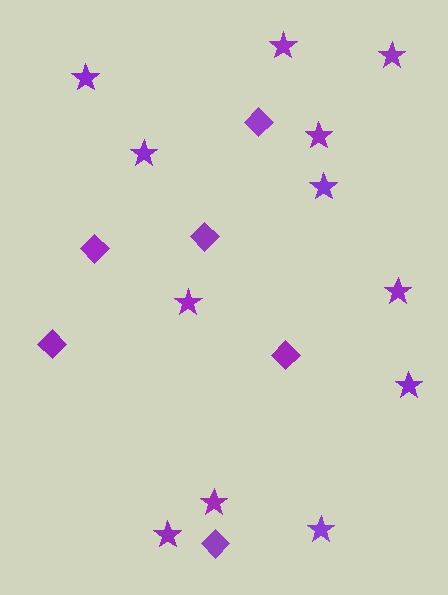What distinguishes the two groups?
There are 2 groups: one group of diamonds (6) and one group of stars (12).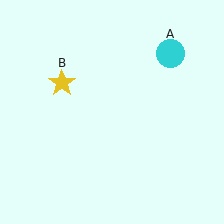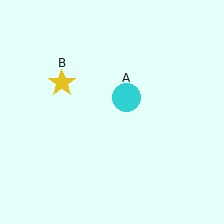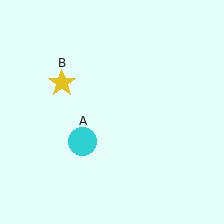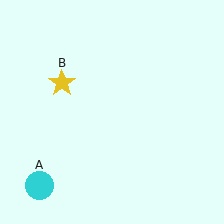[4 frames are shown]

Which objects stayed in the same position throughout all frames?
Yellow star (object B) remained stationary.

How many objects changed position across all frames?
1 object changed position: cyan circle (object A).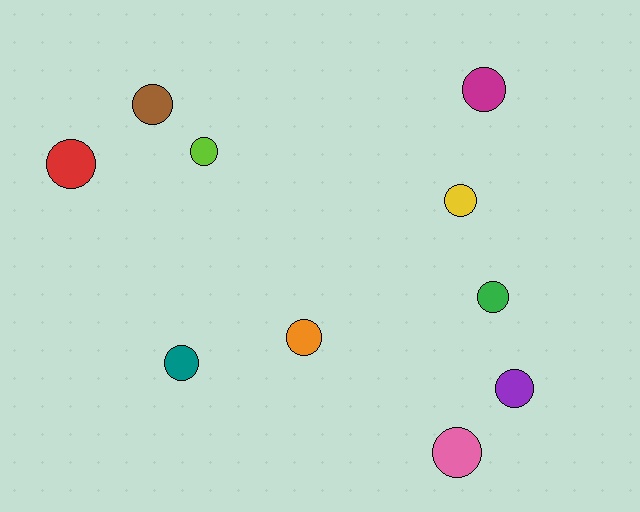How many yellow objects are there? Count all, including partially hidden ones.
There is 1 yellow object.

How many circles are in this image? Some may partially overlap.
There are 10 circles.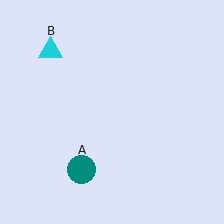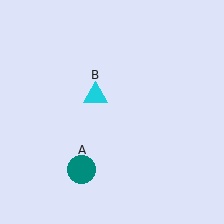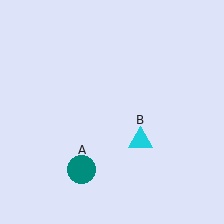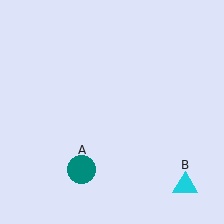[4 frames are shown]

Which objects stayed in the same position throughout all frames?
Teal circle (object A) remained stationary.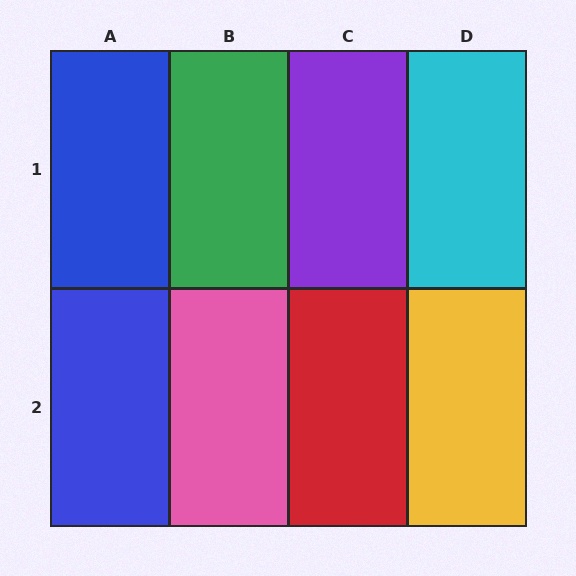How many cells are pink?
1 cell is pink.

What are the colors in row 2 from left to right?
Blue, pink, red, yellow.